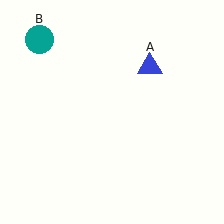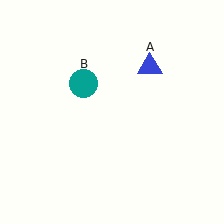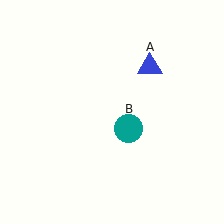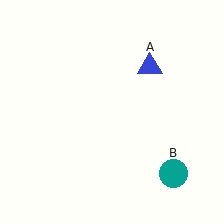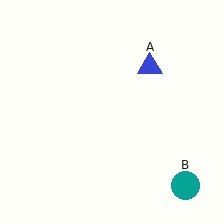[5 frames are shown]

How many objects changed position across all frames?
1 object changed position: teal circle (object B).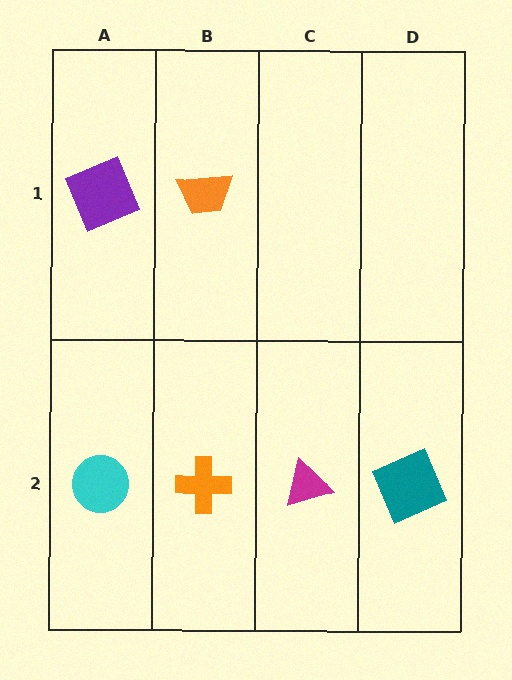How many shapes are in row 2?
4 shapes.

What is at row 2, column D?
A teal square.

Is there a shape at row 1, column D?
No, that cell is empty.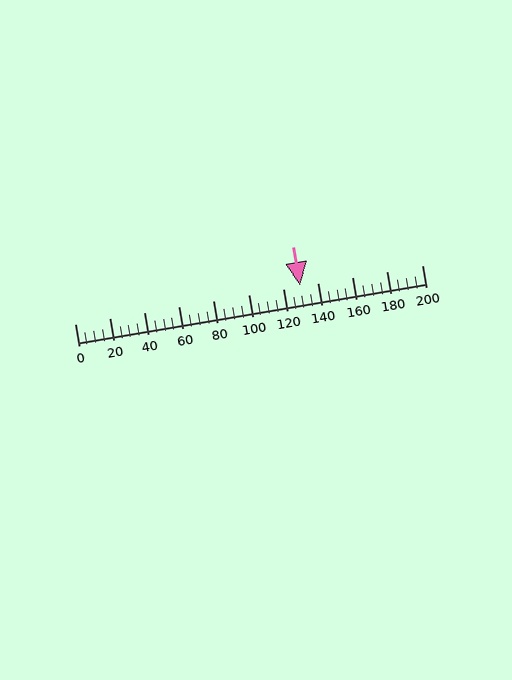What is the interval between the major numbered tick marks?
The major tick marks are spaced 20 units apart.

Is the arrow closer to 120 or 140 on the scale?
The arrow is closer to 140.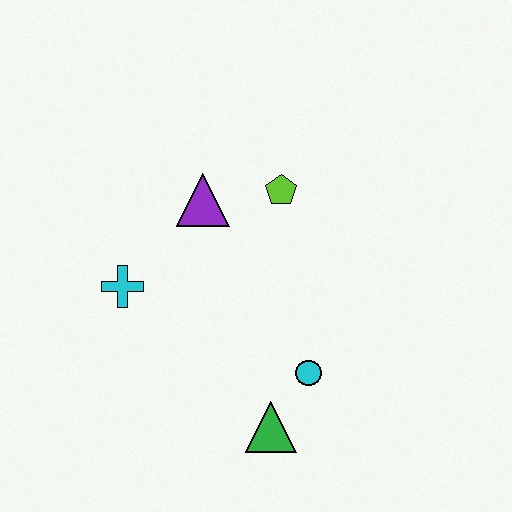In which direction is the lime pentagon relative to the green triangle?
The lime pentagon is above the green triangle.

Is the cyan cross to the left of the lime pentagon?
Yes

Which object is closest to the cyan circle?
The green triangle is closest to the cyan circle.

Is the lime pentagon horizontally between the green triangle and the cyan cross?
No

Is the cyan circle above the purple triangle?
No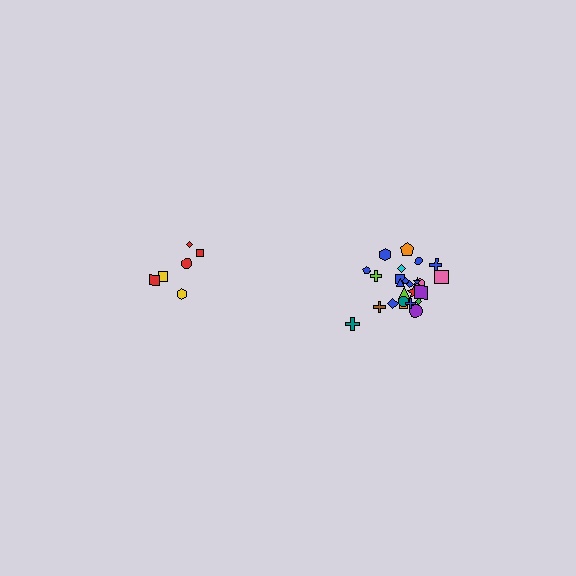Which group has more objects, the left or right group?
The right group.